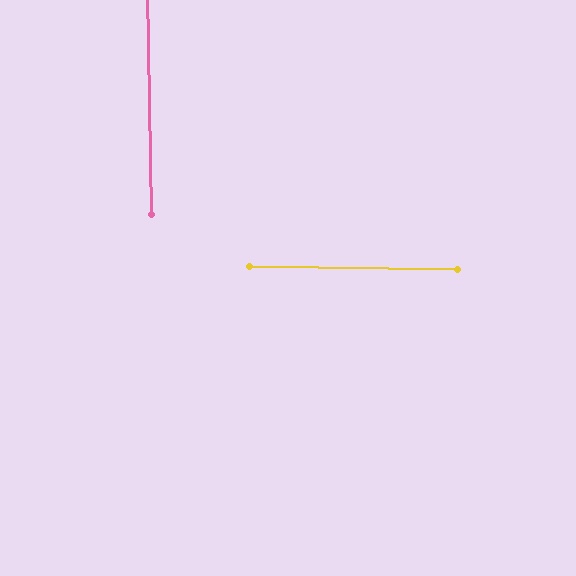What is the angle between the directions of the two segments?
Approximately 88 degrees.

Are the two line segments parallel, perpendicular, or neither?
Perpendicular — they meet at approximately 88°.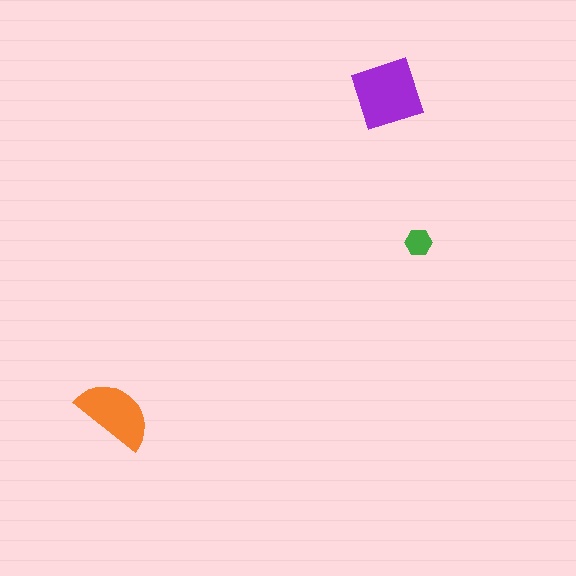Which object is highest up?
The purple diamond is topmost.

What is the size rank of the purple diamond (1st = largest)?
1st.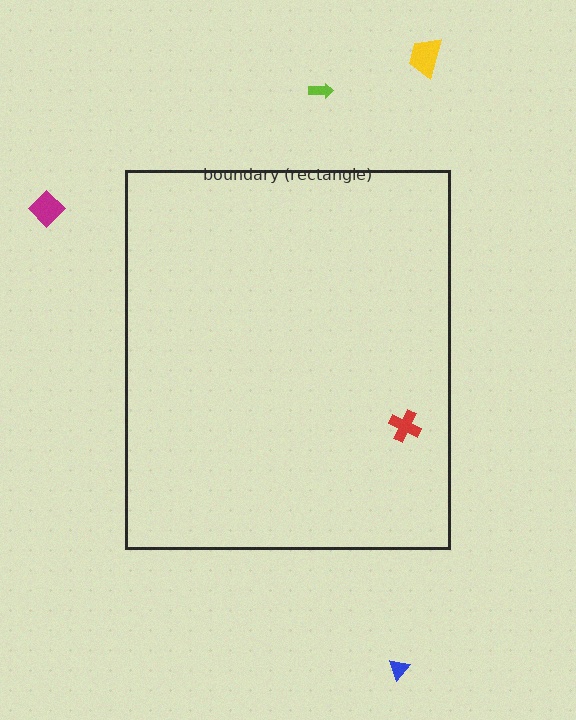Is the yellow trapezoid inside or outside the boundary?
Outside.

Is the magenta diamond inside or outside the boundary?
Outside.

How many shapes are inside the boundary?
1 inside, 4 outside.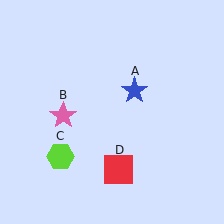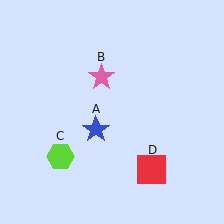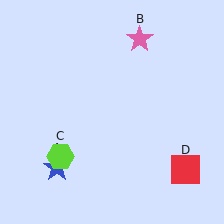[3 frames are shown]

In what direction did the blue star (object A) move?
The blue star (object A) moved down and to the left.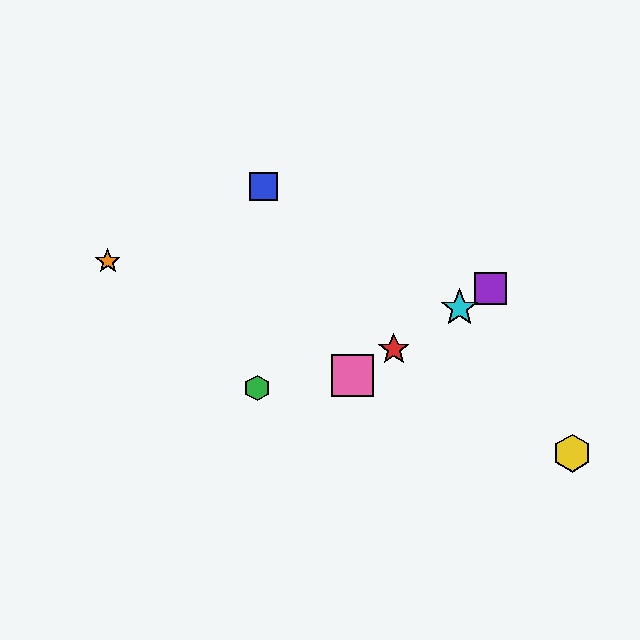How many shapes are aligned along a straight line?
4 shapes (the red star, the purple square, the cyan star, the pink square) are aligned along a straight line.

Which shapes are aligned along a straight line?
The red star, the purple square, the cyan star, the pink square are aligned along a straight line.